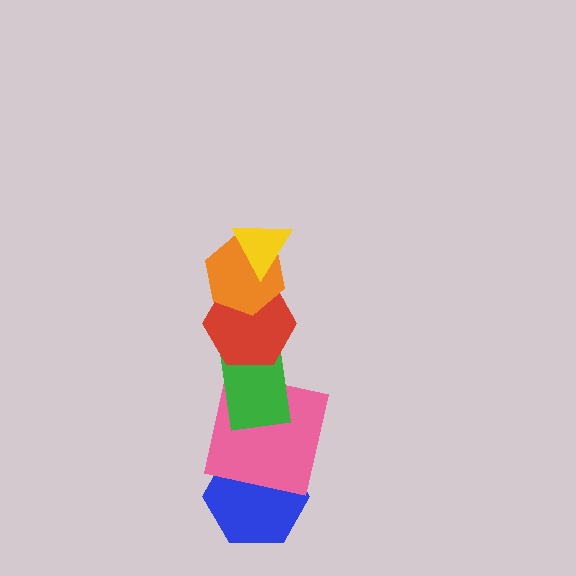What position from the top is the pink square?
The pink square is 5th from the top.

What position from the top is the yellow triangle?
The yellow triangle is 1st from the top.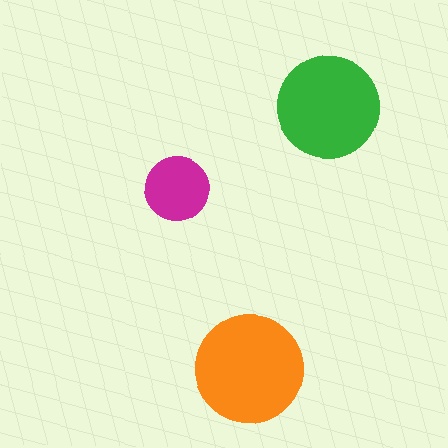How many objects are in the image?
There are 3 objects in the image.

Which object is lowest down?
The orange circle is bottommost.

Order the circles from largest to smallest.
the orange one, the green one, the magenta one.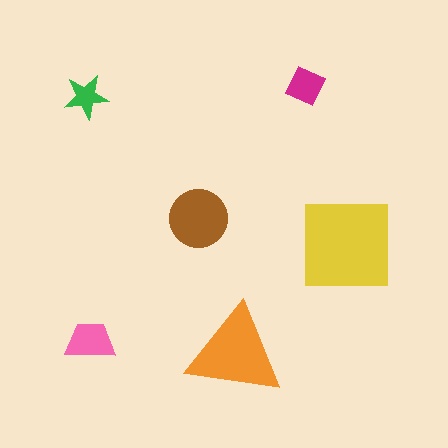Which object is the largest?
The yellow square.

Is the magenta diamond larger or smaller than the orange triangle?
Smaller.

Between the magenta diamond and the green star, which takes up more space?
The magenta diamond.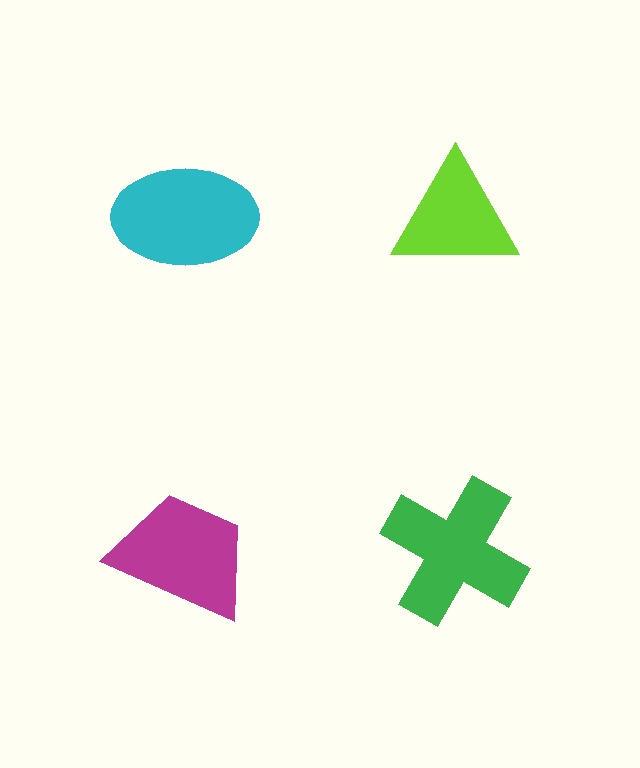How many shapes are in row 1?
2 shapes.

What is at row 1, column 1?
A cyan ellipse.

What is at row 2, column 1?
A magenta trapezoid.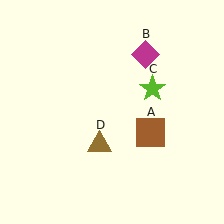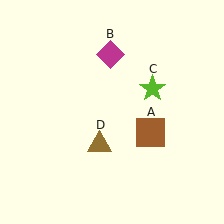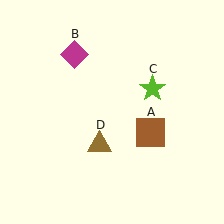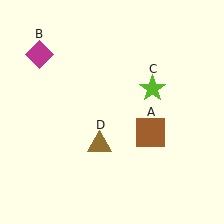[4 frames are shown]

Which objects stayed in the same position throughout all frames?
Brown square (object A) and lime star (object C) and brown triangle (object D) remained stationary.